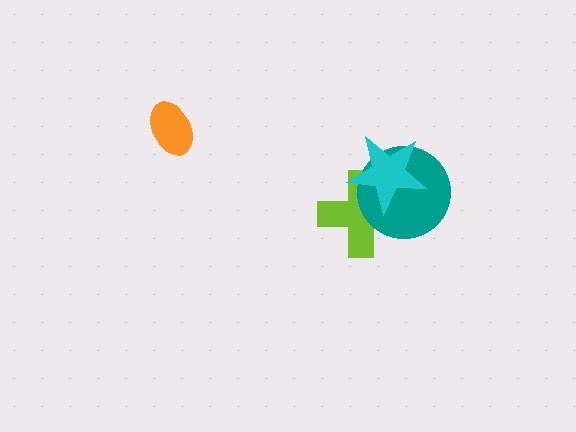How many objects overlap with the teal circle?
2 objects overlap with the teal circle.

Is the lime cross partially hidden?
Yes, it is partially covered by another shape.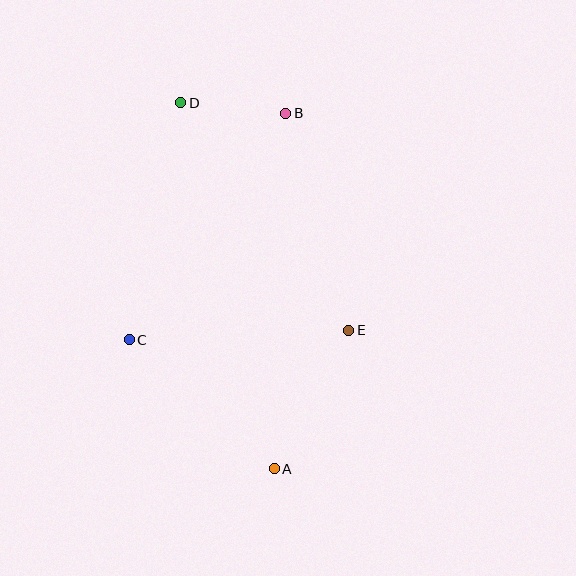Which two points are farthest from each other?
Points A and D are farthest from each other.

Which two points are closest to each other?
Points B and D are closest to each other.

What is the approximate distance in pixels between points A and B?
The distance between A and B is approximately 356 pixels.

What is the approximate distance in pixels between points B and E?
The distance between B and E is approximately 226 pixels.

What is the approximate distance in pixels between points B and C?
The distance between B and C is approximately 275 pixels.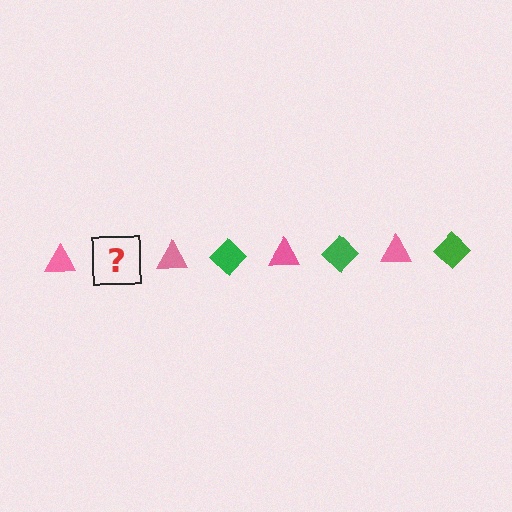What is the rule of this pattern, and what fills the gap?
The rule is that the pattern alternates between pink triangle and green diamond. The gap should be filled with a green diamond.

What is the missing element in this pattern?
The missing element is a green diamond.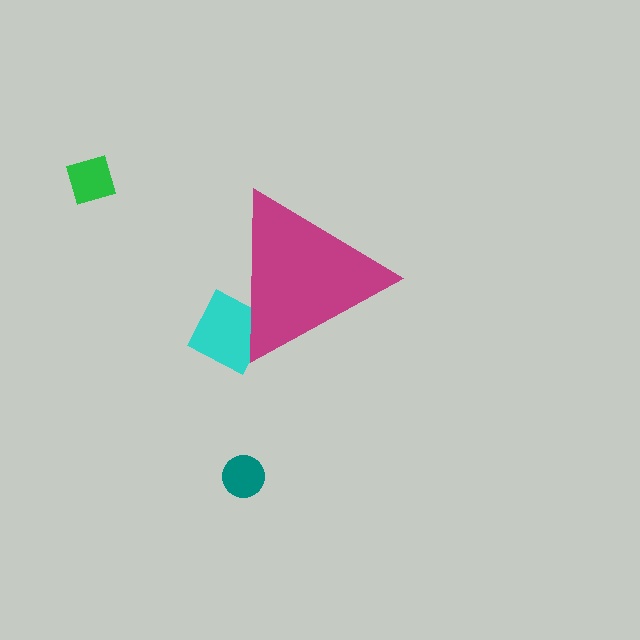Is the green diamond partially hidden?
No, the green diamond is fully visible.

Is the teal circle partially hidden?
No, the teal circle is fully visible.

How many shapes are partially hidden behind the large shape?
1 shape is partially hidden.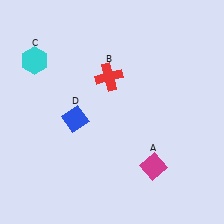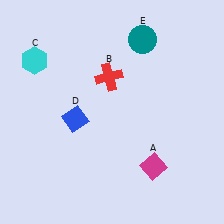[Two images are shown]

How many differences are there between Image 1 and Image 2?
There is 1 difference between the two images.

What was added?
A teal circle (E) was added in Image 2.